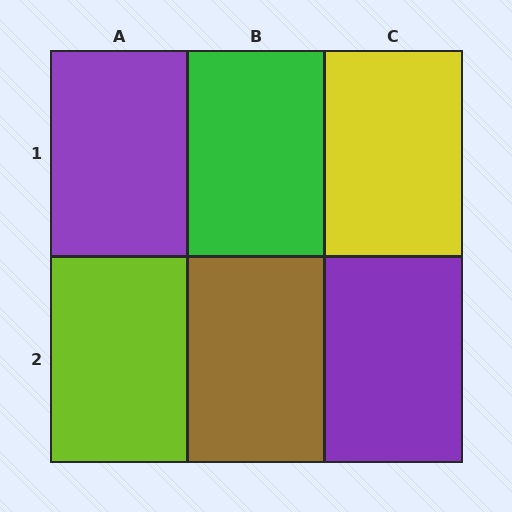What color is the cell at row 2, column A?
Lime.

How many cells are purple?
2 cells are purple.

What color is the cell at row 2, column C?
Purple.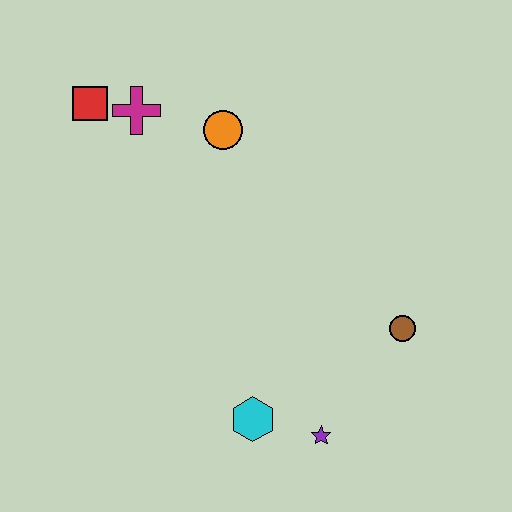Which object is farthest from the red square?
The purple star is farthest from the red square.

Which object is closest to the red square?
The magenta cross is closest to the red square.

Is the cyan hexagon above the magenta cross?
No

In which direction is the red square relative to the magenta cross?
The red square is to the left of the magenta cross.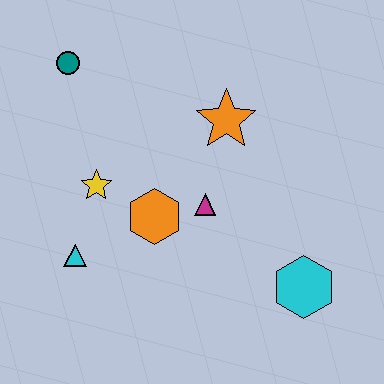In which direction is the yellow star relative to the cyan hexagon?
The yellow star is to the left of the cyan hexagon.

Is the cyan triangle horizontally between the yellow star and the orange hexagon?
No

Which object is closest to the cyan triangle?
The yellow star is closest to the cyan triangle.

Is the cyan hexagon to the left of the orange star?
No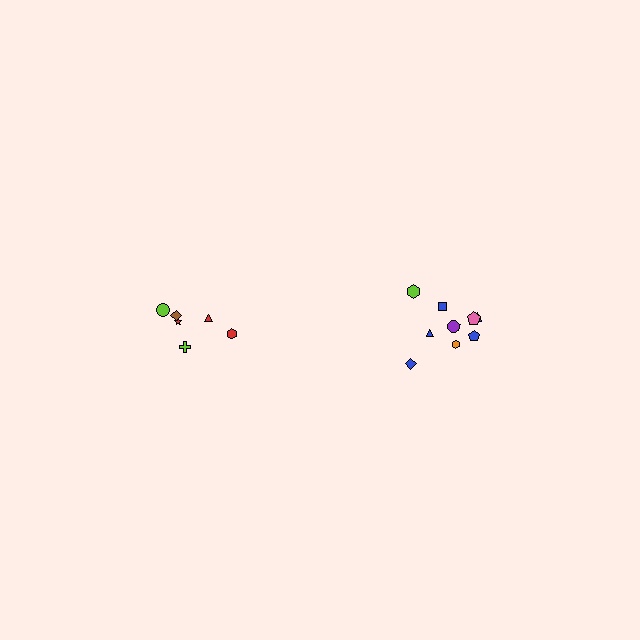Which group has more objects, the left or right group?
The right group.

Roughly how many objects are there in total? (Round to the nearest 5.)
Roughly 15 objects in total.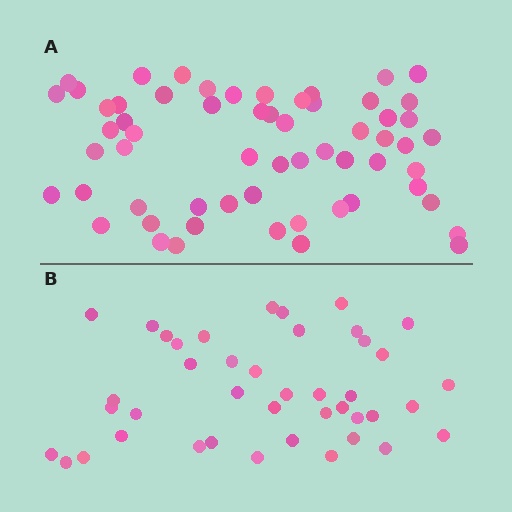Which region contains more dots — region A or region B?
Region A (the top region) has more dots.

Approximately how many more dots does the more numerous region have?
Region A has approximately 20 more dots than region B.